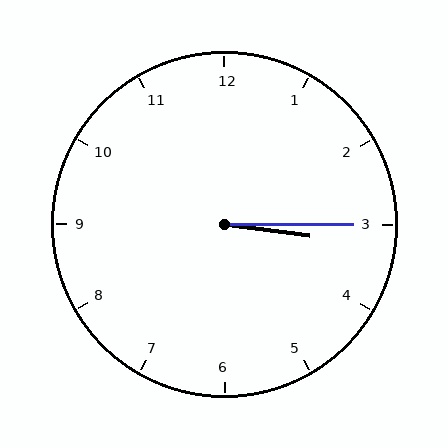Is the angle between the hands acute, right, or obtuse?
It is acute.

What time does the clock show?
3:15.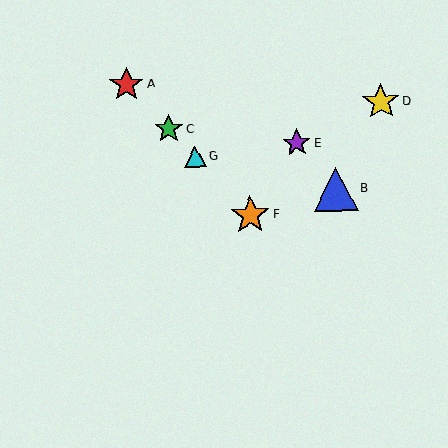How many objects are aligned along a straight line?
4 objects (A, C, F, G) are aligned along a straight line.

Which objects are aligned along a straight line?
Objects A, C, F, G are aligned along a straight line.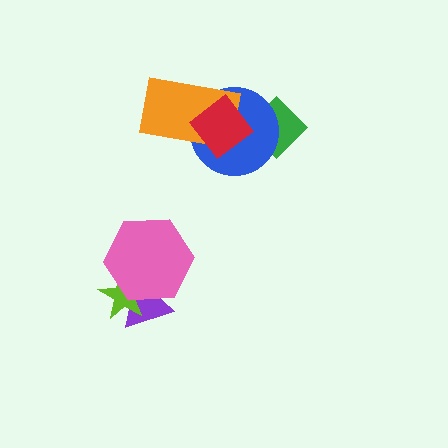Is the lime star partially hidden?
Yes, it is partially covered by another shape.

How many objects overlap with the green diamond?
2 objects overlap with the green diamond.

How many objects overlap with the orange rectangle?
2 objects overlap with the orange rectangle.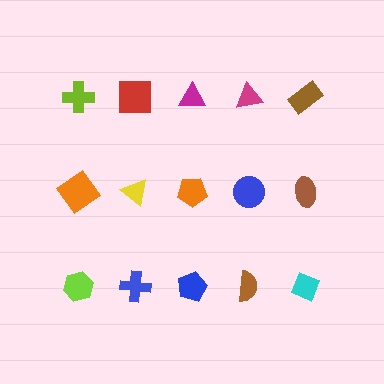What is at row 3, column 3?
A blue pentagon.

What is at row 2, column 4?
A blue circle.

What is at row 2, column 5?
A brown ellipse.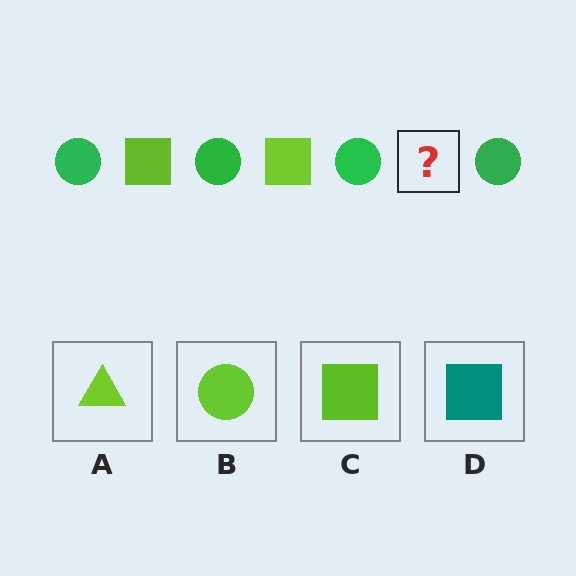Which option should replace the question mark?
Option C.